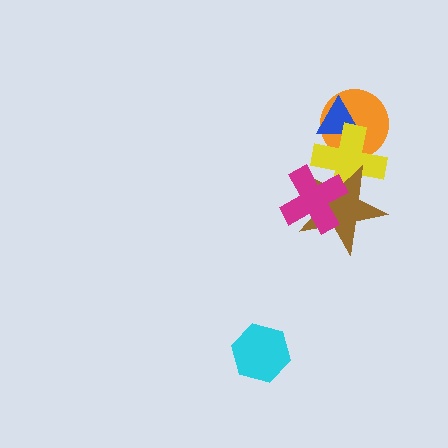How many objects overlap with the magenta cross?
2 objects overlap with the magenta cross.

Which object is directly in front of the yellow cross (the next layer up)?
The brown star is directly in front of the yellow cross.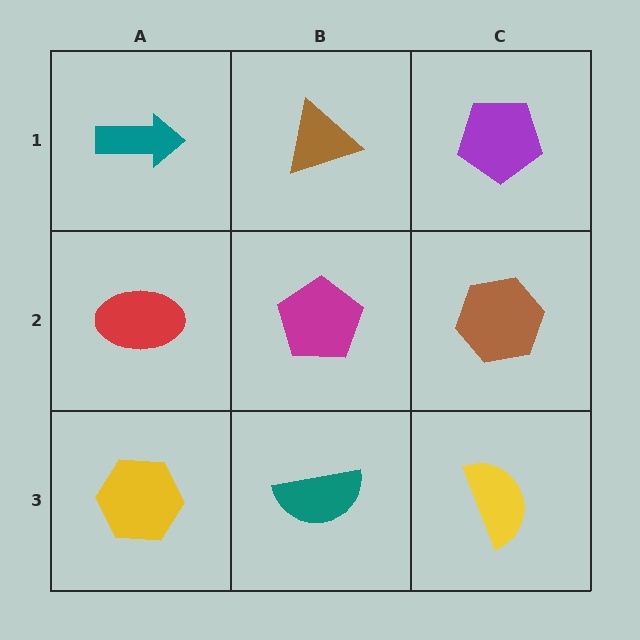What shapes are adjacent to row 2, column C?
A purple pentagon (row 1, column C), a yellow semicircle (row 3, column C), a magenta pentagon (row 2, column B).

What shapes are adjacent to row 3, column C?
A brown hexagon (row 2, column C), a teal semicircle (row 3, column B).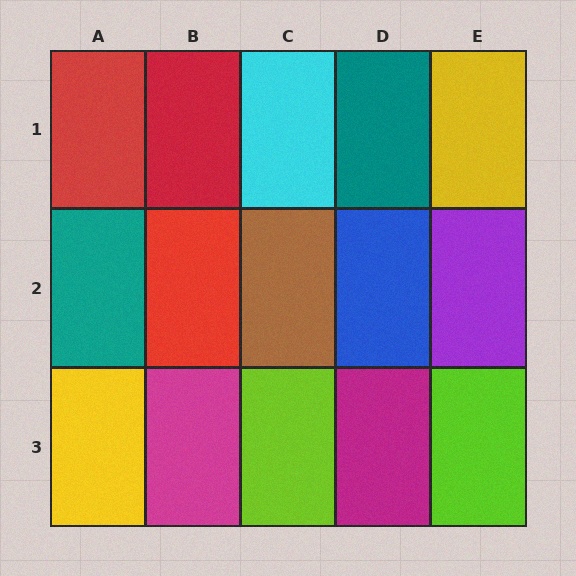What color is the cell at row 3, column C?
Lime.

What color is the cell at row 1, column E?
Yellow.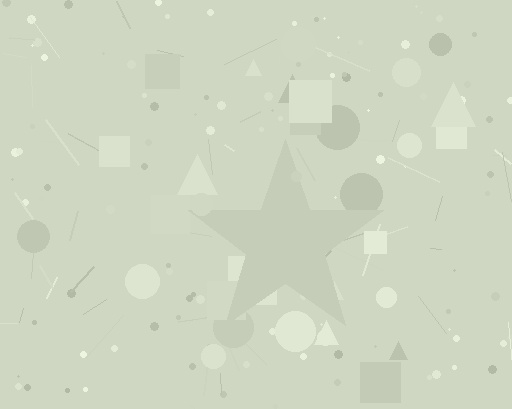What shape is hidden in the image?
A star is hidden in the image.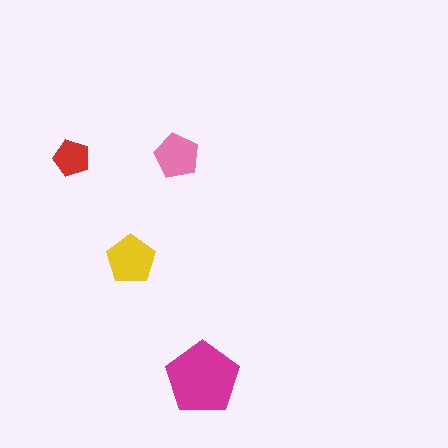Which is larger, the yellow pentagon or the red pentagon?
The yellow one.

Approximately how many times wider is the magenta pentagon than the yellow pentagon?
About 1.5 times wider.